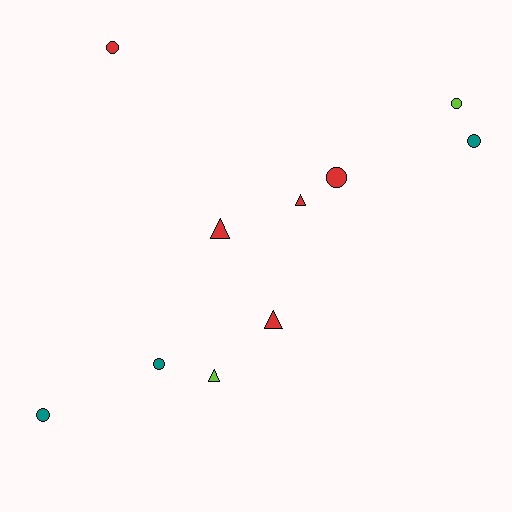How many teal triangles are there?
There are no teal triangles.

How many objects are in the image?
There are 10 objects.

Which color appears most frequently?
Red, with 5 objects.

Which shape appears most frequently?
Circle, with 6 objects.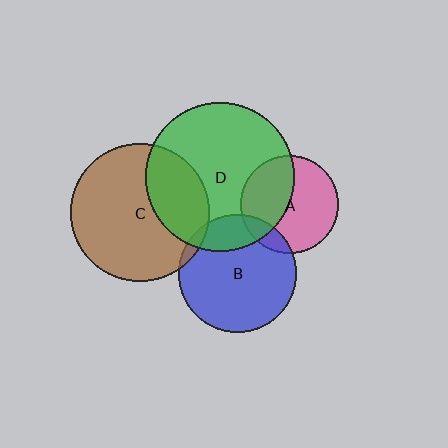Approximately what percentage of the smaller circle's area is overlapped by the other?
Approximately 45%.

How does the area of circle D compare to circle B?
Approximately 1.6 times.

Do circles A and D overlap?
Yes.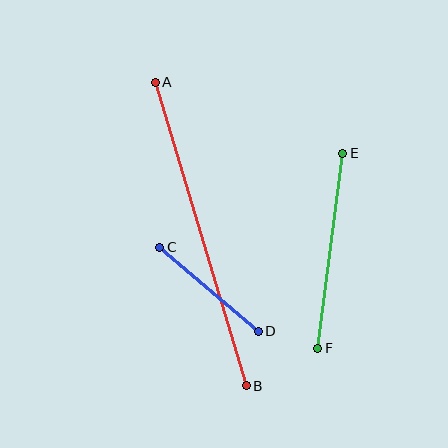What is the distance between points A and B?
The distance is approximately 317 pixels.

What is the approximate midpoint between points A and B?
The midpoint is at approximately (201, 234) pixels.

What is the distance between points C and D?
The distance is approximately 129 pixels.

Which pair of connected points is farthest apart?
Points A and B are farthest apart.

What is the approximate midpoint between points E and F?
The midpoint is at approximately (330, 251) pixels.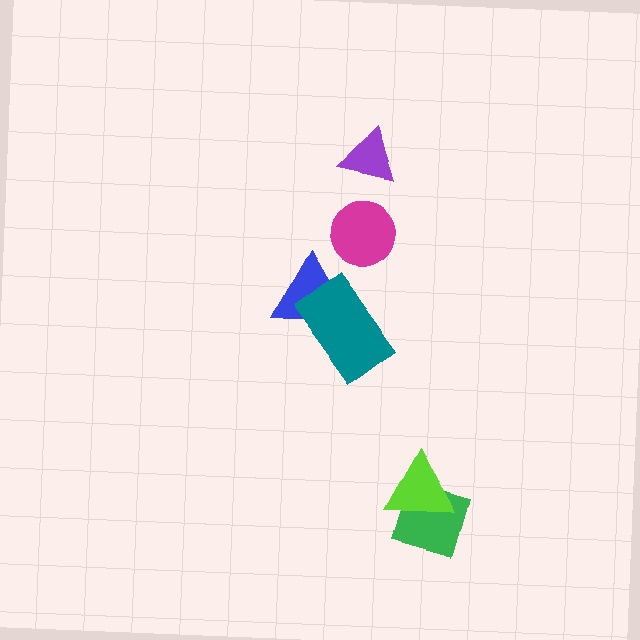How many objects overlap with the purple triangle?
0 objects overlap with the purple triangle.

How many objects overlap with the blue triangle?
1 object overlaps with the blue triangle.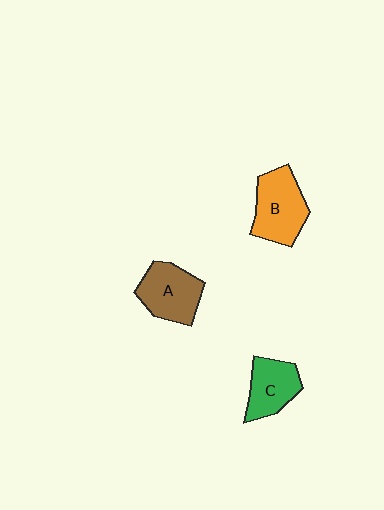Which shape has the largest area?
Shape B (orange).